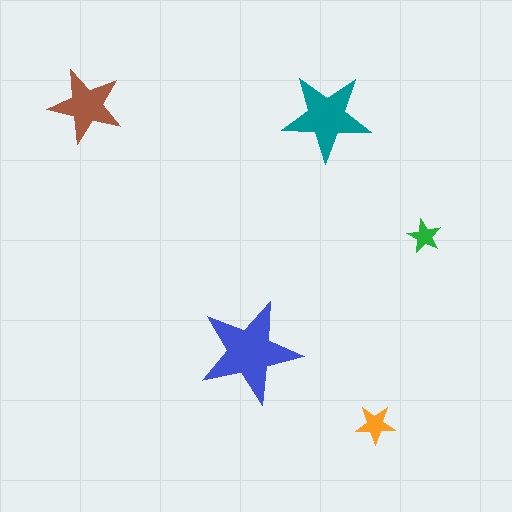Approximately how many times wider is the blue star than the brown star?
About 1.5 times wider.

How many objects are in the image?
There are 5 objects in the image.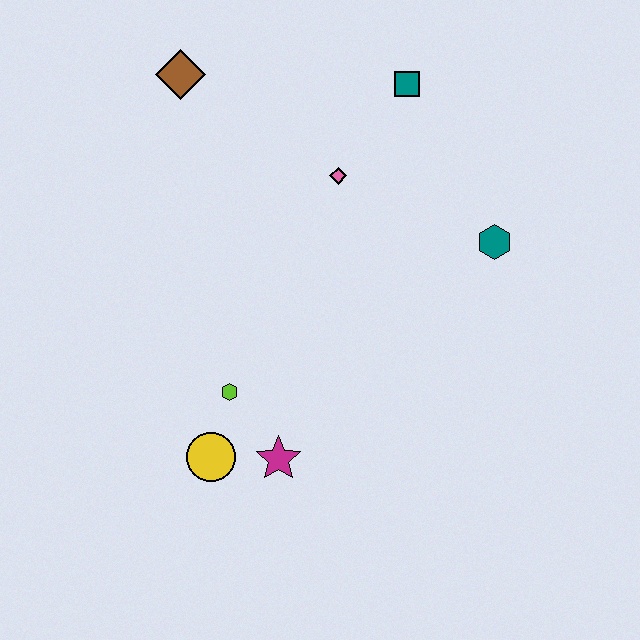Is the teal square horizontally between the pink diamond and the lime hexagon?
No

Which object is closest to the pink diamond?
The teal square is closest to the pink diamond.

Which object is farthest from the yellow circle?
The teal square is farthest from the yellow circle.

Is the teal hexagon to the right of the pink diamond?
Yes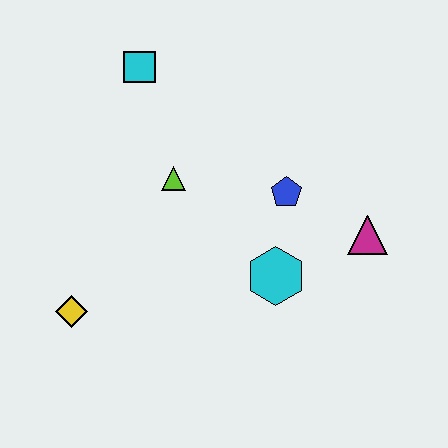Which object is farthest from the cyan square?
The magenta triangle is farthest from the cyan square.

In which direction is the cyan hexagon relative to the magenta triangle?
The cyan hexagon is to the left of the magenta triangle.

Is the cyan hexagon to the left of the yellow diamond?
No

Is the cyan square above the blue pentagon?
Yes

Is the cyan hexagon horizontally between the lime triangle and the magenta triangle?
Yes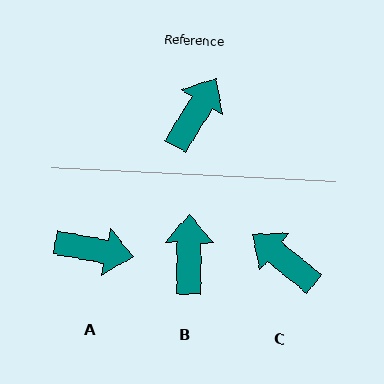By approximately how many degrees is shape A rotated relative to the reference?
Approximately 70 degrees clockwise.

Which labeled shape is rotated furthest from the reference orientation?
C, about 82 degrees away.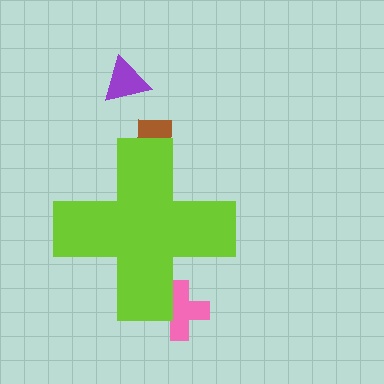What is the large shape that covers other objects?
A lime cross.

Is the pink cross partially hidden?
Yes, the pink cross is partially hidden behind the lime cross.